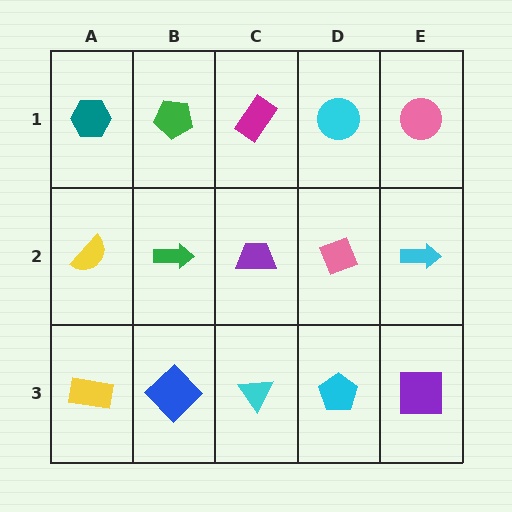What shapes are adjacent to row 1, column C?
A purple trapezoid (row 2, column C), a green pentagon (row 1, column B), a cyan circle (row 1, column D).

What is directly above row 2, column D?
A cyan circle.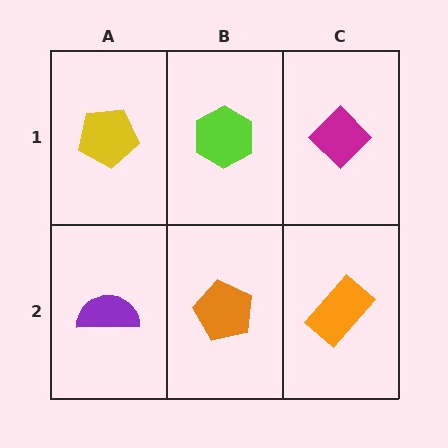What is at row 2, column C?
An orange rectangle.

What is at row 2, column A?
A purple semicircle.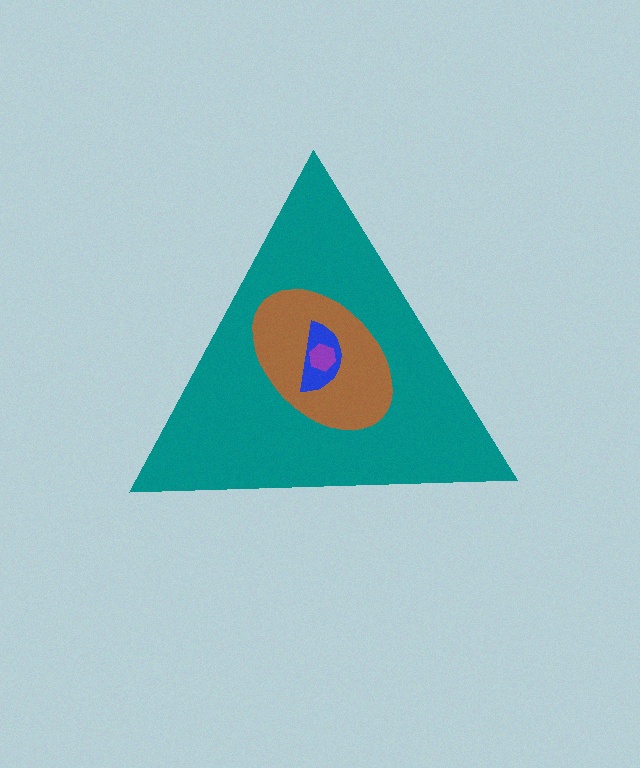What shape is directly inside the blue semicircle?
The purple hexagon.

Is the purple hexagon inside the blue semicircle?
Yes.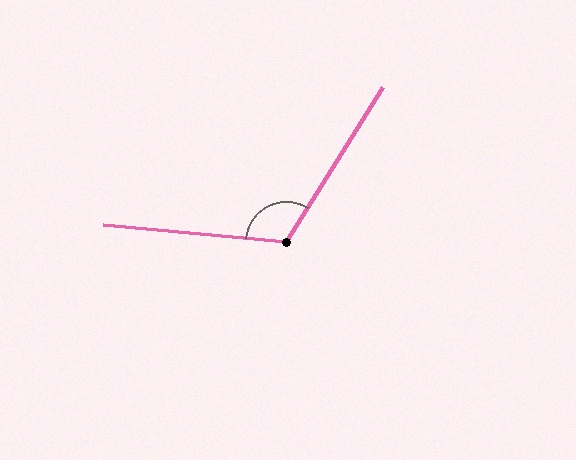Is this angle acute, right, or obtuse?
It is obtuse.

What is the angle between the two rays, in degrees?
Approximately 116 degrees.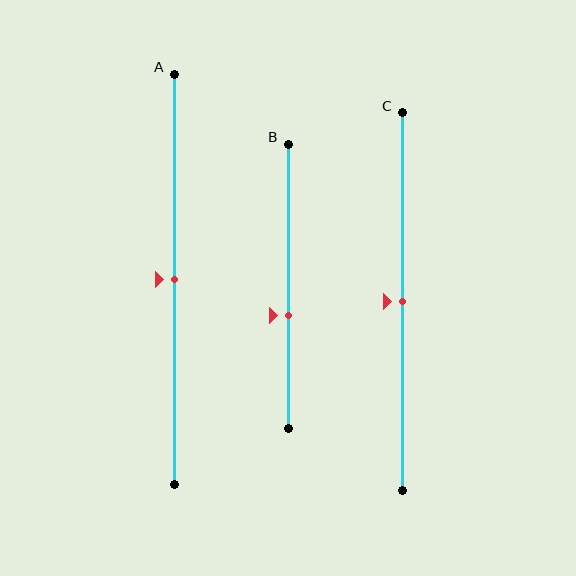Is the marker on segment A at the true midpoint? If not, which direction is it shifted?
Yes, the marker on segment A is at the true midpoint.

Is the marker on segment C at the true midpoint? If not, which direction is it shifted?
Yes, the marker on segment C is at the true midpoint.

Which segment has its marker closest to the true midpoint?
Segment A has its marker closest to the true midpoint.